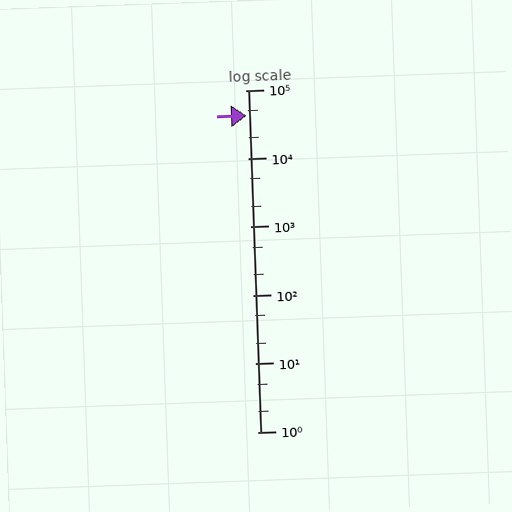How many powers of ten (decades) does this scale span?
The scale spans 5 decades, from 1 to 100000.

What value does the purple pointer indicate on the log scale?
The pointer indicates approximately 43000.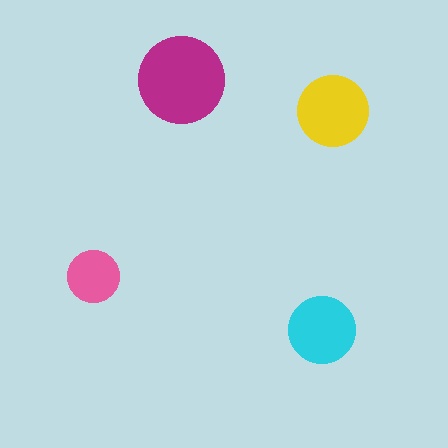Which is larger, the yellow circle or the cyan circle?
The yellow one.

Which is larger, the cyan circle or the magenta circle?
The magenta one.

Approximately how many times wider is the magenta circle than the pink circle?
About 1.5 times wider.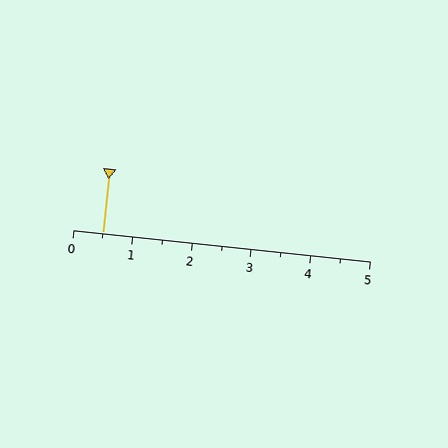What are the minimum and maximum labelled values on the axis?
The axis runs from 0 to 5.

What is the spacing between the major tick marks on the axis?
The major ticks are spaced 1 apart.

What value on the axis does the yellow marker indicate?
The marker indicates approximately 0.5.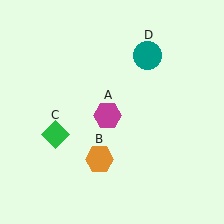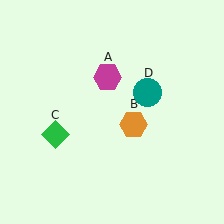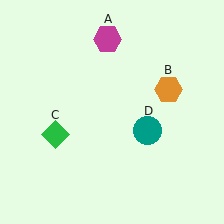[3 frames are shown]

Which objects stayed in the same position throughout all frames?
Green diamond (object C) remained stationary.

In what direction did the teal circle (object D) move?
The teal circle (object D) moved down.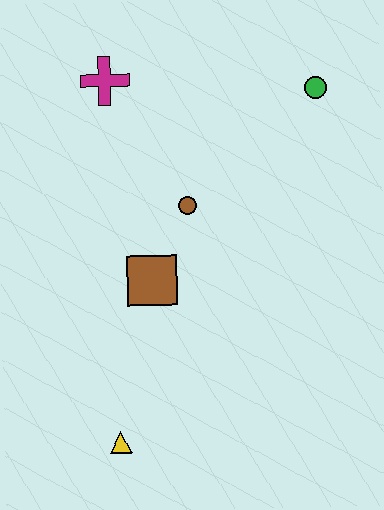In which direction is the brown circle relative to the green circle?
The brown circle is to the left of the green circle.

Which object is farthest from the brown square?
The green circle is farthest from the brown square.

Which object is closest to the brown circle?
The brown square is closest to the brown circle.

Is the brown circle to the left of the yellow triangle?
No